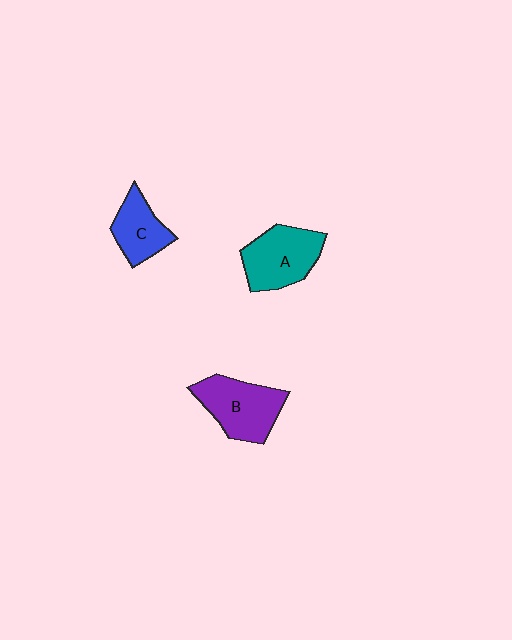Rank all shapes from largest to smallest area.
From largest to smallest: B (purple), A (teal), C (blue).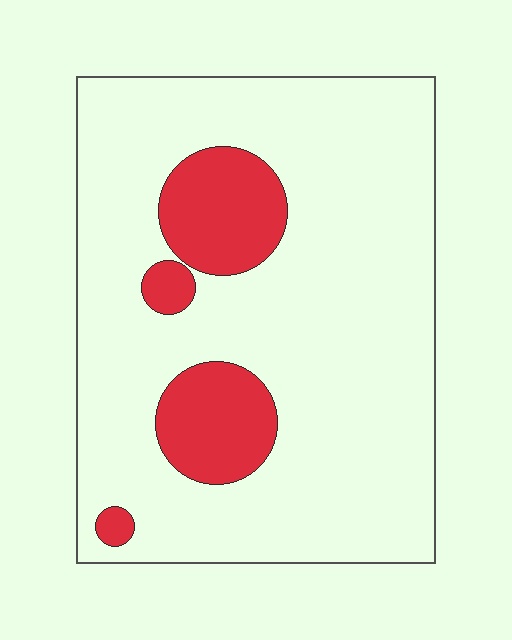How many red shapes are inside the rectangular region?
4.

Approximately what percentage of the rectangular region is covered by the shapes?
Approximately 15%.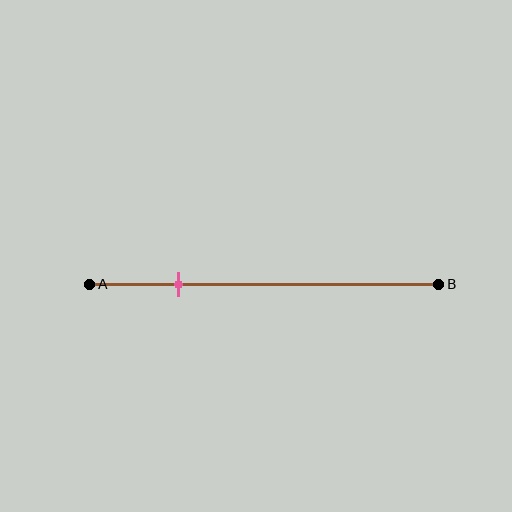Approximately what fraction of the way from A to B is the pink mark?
The pink mark is approximately 25% of the way from A to B.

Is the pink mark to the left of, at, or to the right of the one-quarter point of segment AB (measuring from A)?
The pink mark is approximately at the one-quarter point of segment AB.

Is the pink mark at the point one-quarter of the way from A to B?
Yes, the mark is approximately at the one-quarter point.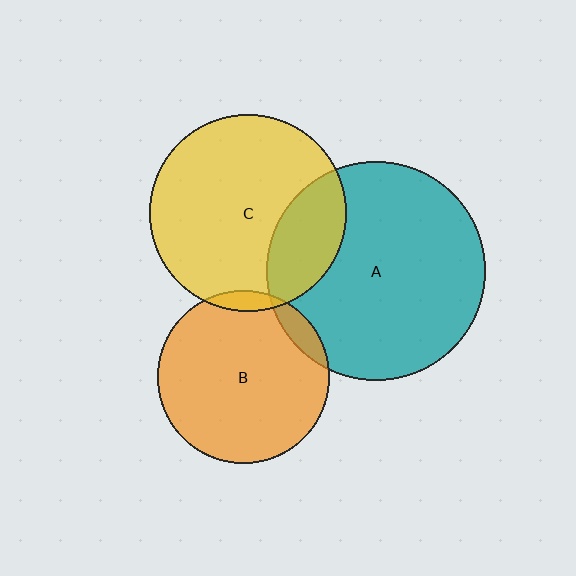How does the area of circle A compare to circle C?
Approximately 1.2 times.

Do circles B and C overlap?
Yes.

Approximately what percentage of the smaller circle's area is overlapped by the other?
Approximately 5%.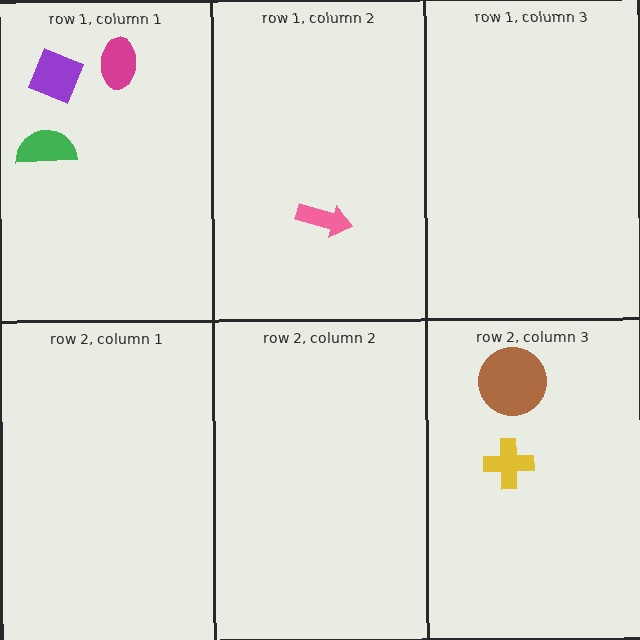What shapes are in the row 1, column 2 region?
The pink arrow.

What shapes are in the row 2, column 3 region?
The brown circle, the yellow cross.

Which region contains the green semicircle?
The row 1, column 1 region.